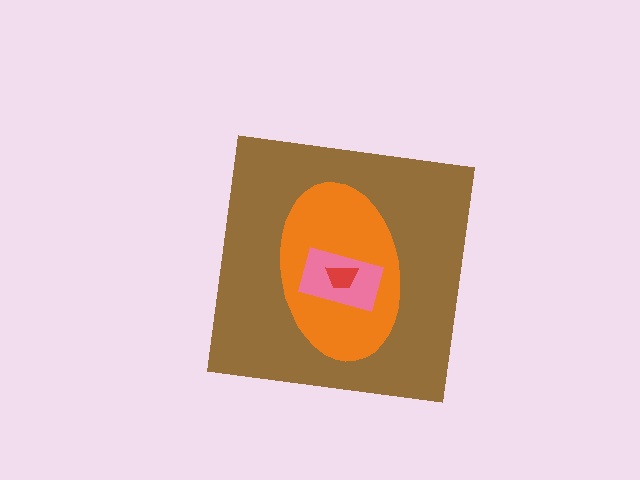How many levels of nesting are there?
4.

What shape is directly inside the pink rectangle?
The red trapezoid.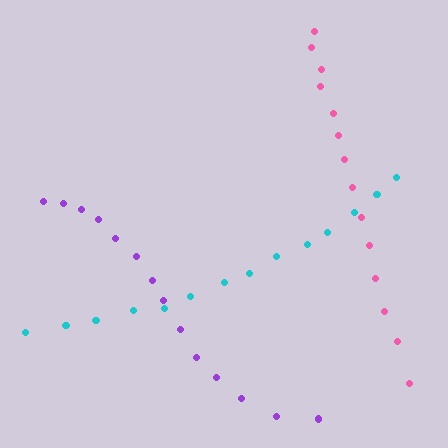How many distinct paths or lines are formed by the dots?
There are 3 distinct paths.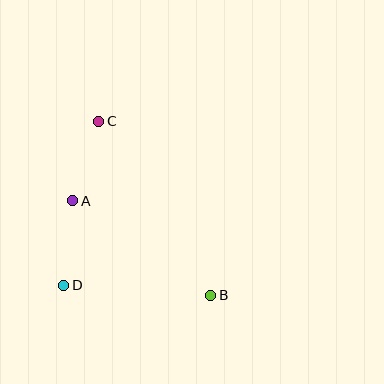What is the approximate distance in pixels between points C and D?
The distance between C and D is approximately 168 pixels.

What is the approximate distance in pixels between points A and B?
The distance between A and B is approximately 167 pixels.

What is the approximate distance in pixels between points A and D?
The distance between A and D is approximately 85 pixels.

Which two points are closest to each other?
Points A and C are closest to each other.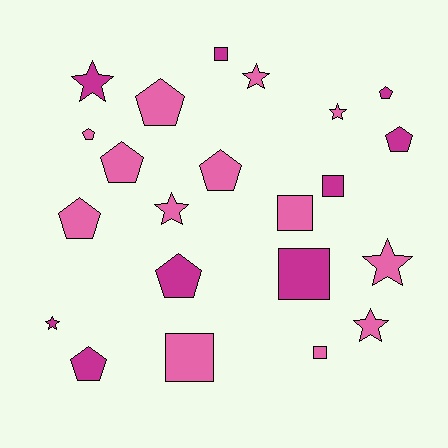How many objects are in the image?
There are 22 objects.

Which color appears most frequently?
Pink, with 13 objects.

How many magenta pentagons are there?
There are 4 magenta pentagons.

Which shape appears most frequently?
Pentagon, with 9 objects.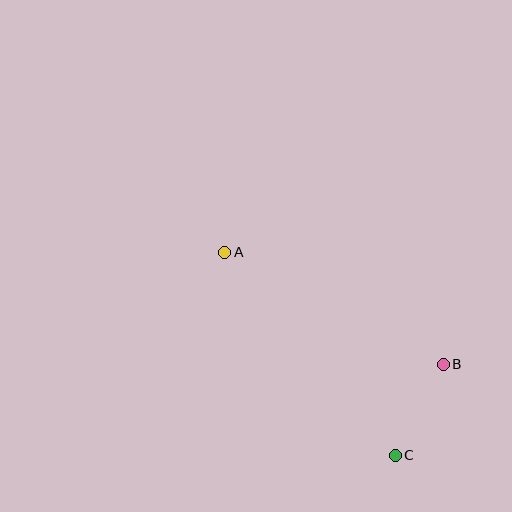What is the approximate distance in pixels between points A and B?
The distance between A and B is approximately 245 pixels.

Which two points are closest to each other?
Points B and C are closest to each other.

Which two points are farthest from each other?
Points A and C are farthest from each other.